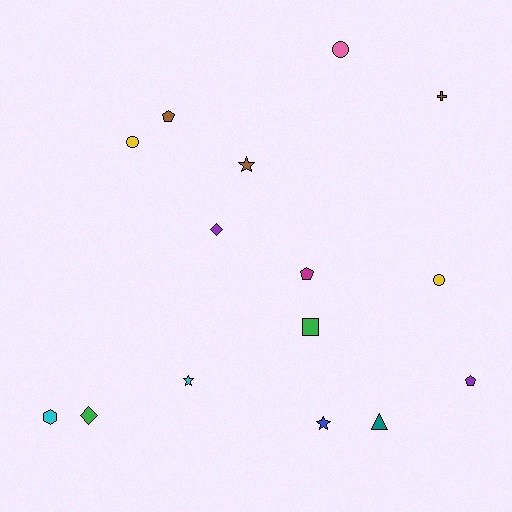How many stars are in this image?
There are 3 stars.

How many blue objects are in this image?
There is 1 blue object.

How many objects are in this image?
There are 15 objects.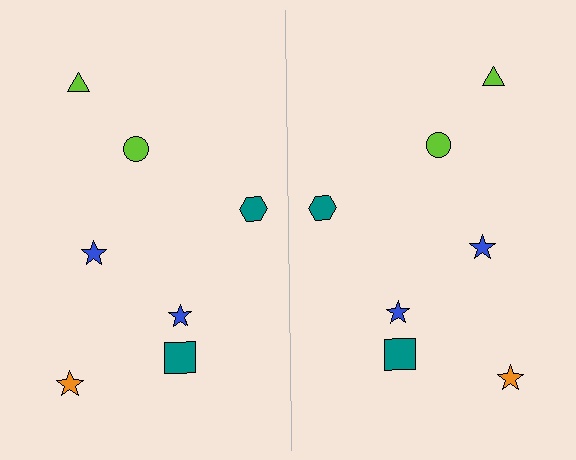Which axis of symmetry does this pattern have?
The pattern has a vertical axis of symmetry running through the center of the image.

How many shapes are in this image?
There are 14 shapes in this image.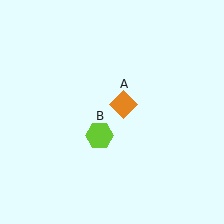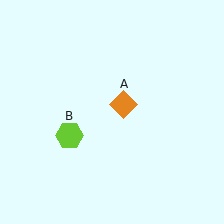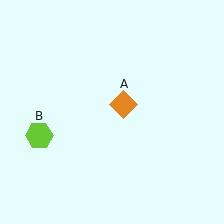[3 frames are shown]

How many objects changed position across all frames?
1 object changed position: lime hexagon (object B).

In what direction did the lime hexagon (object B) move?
The lime hexagon (object B) moved left.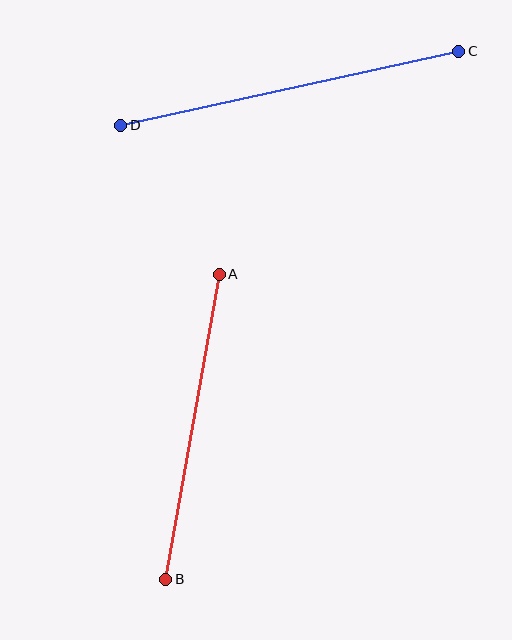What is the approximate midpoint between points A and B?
The midpoint is at approximately (193, 427) pixels.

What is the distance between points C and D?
The distance is approximately 346 pixels.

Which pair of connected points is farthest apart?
Points C and D are farthest apart.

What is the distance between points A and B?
The distance is approximately 310 pixels.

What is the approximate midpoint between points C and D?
The midpoint is at approximately (290, 88) pixels.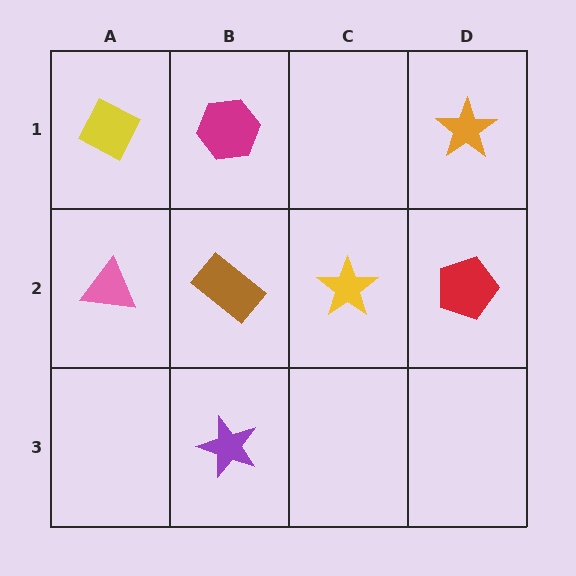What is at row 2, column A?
A pink triangle.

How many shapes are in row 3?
1 shape.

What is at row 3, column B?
A purple star.